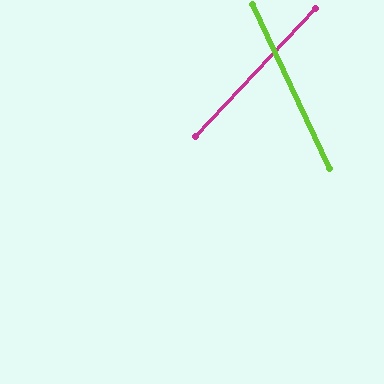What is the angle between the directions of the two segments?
Approximately 68 degrees.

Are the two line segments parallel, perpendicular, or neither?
Neither parallel nor perpendicular — they differ by about 68°.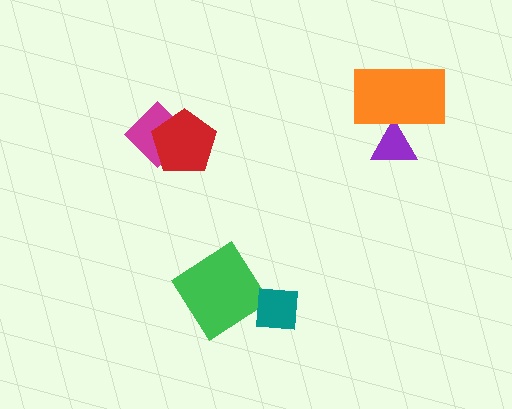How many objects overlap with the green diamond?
0 objects overlap with the green diamond.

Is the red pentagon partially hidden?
No, no other shape covers it.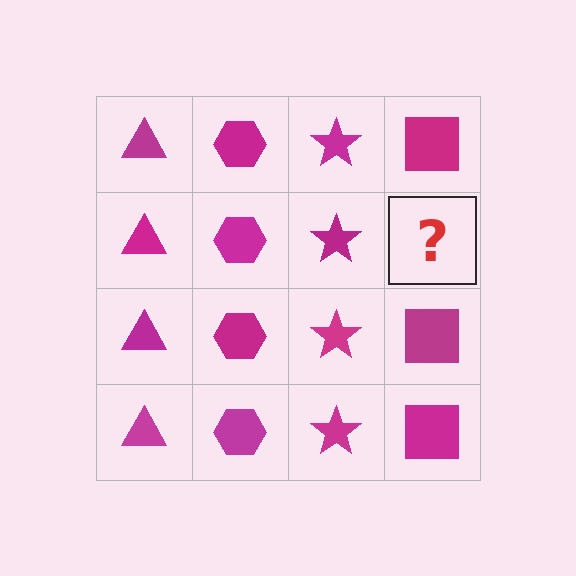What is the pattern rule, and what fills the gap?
The rule is that each column has a consistent shape. The gap should be filled with a magenta square.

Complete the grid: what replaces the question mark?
The question mark should be replaced with a magenta square.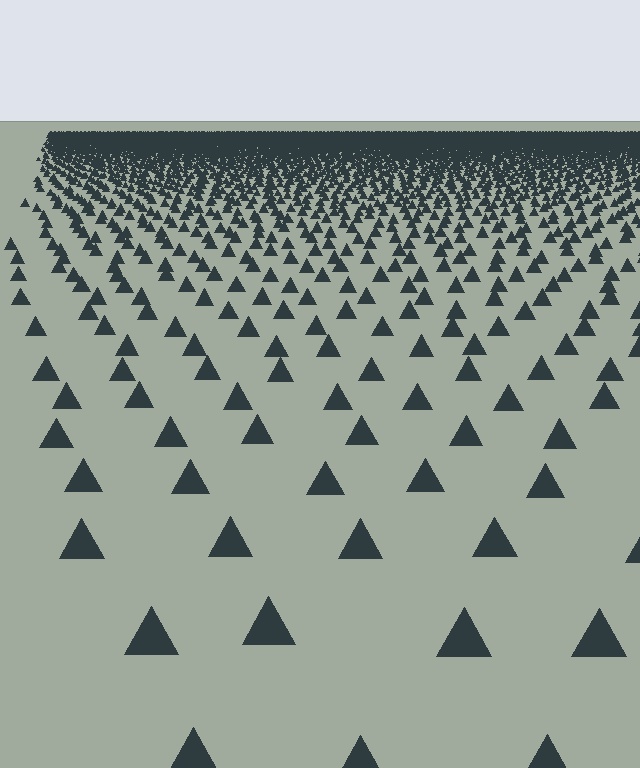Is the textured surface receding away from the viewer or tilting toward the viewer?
The surface is receding away from the viewer. Texture elements get smaller and denser toward the top.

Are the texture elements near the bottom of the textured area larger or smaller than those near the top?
Larger. Near the bottom, elements are closer to the viewer and appear at a bigger on-screen size.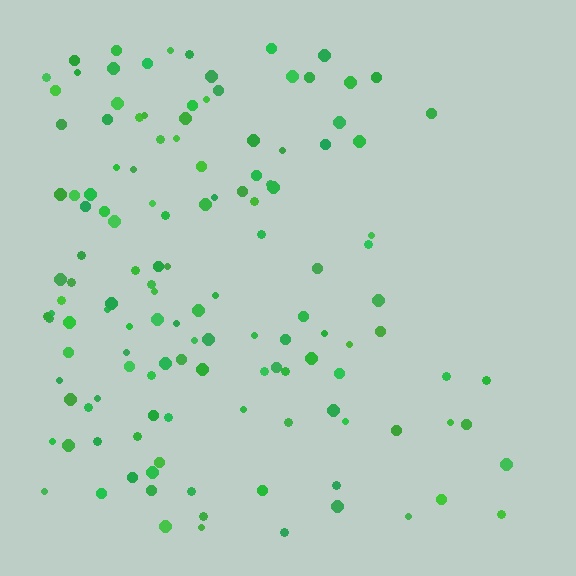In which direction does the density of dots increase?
From right to left, with the left side densest.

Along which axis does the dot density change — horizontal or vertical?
Horizontal.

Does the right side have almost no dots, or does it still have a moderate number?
Still a moderate number, just noticeably fewer than the left.